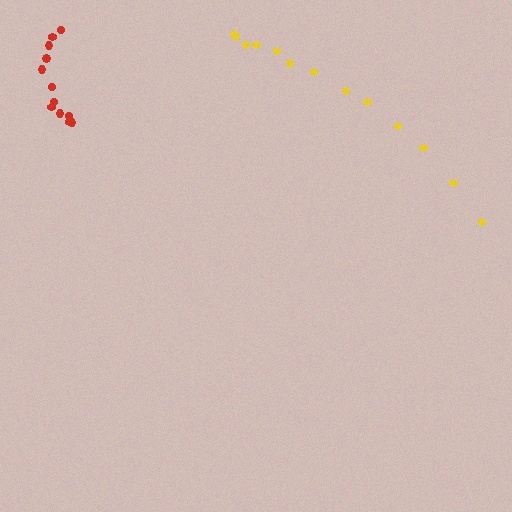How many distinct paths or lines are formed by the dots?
There are 2 distinct paths.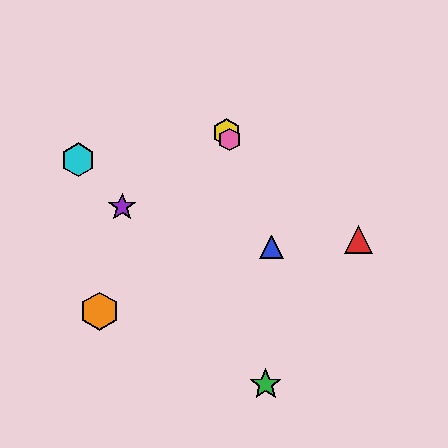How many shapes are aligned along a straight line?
3 shapes (the blue triangle, the yellow hexagon, the pink hexagon) are aligned along a straight line.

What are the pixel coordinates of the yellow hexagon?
The yellow hexagon is at (227, 132).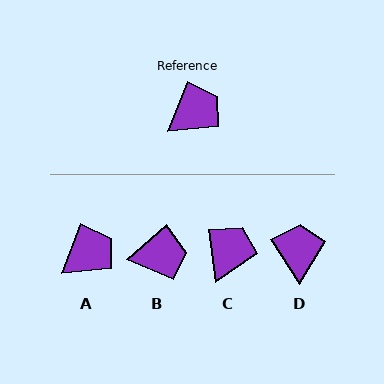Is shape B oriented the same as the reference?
No, it is off by about 28 degrees.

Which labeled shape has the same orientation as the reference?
A.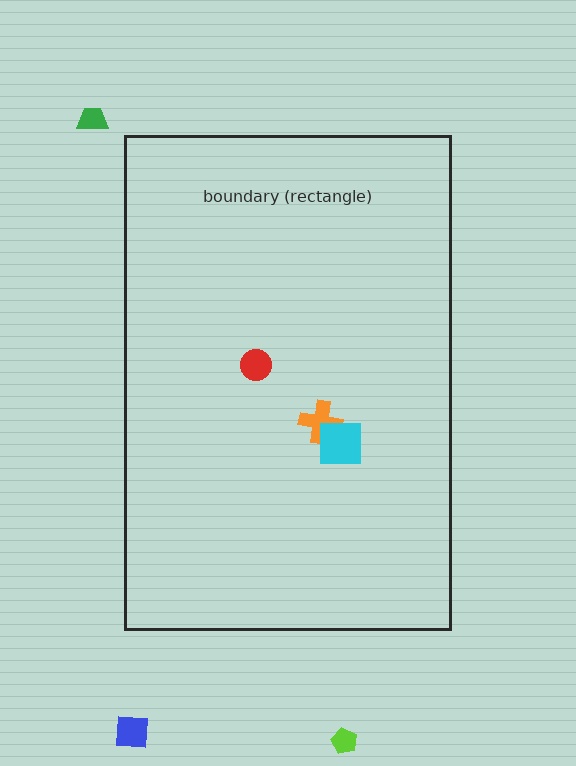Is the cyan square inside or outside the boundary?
Inside.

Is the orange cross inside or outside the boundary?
Inside.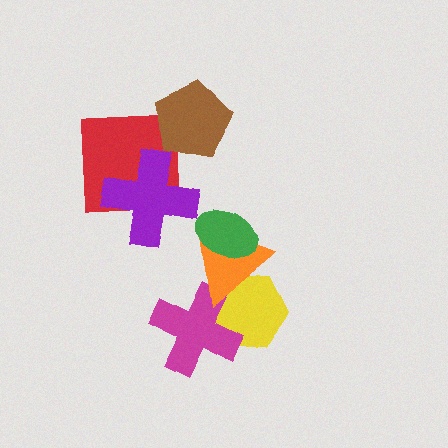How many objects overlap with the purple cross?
1 object overlaps with the purple cross.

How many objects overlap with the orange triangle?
3 objects overlap with the orange triangle.